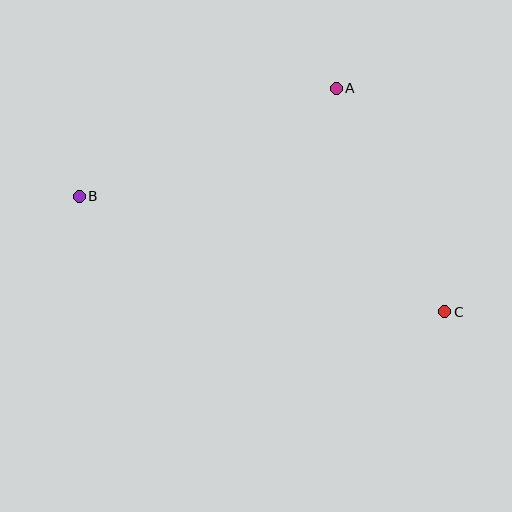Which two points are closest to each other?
Points A and C are closest to each other.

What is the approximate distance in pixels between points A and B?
The distance between A and B is approximately 279 pixels.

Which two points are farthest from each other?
Points B and C are farthest from each other.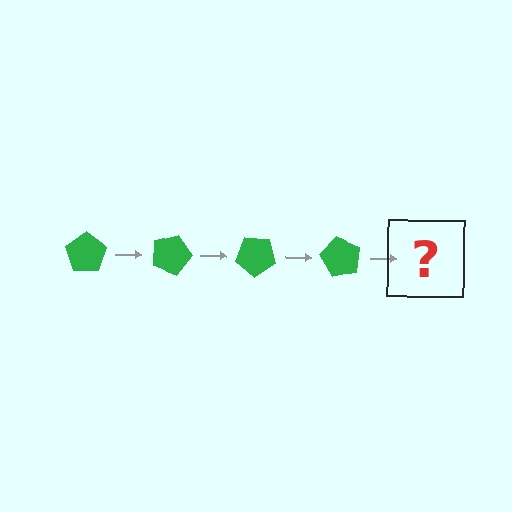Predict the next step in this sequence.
The next step is a green pentagon rotated 80 degrees.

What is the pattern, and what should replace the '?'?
The pattern is that the pentagon rotates 20 degrees each step. The '?' should be a green pentagon rotated 80 degrees.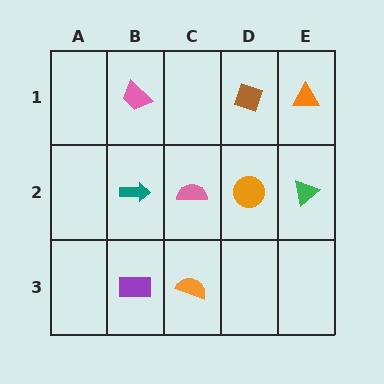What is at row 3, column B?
A purple rectangle.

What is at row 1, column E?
An orange triangle.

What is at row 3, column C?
An orange semicircle.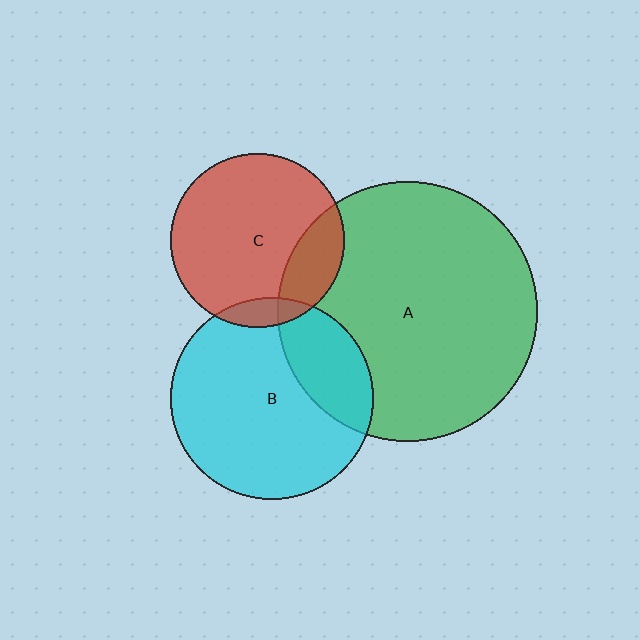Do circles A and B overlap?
Yes.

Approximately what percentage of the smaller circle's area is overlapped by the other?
Approximately 25%.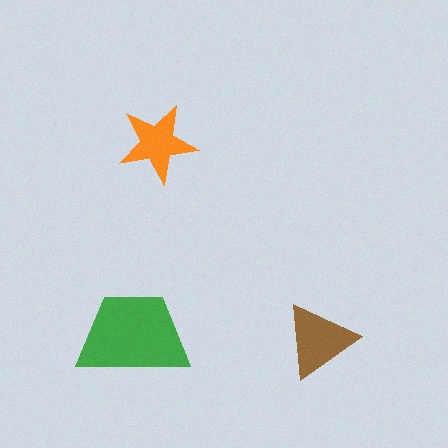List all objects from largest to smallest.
The green trapezoid, the brown triangle, the orange star.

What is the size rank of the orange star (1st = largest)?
3rd.